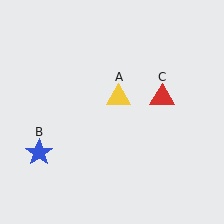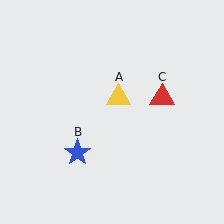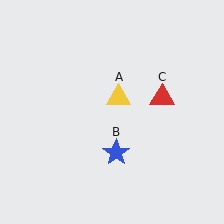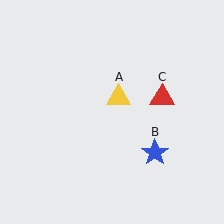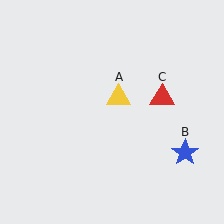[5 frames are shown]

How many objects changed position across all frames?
1 object changed position: blue star (object B).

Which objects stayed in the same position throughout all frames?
Yellow triangle (object A) and red triangle (object C) remained stationary.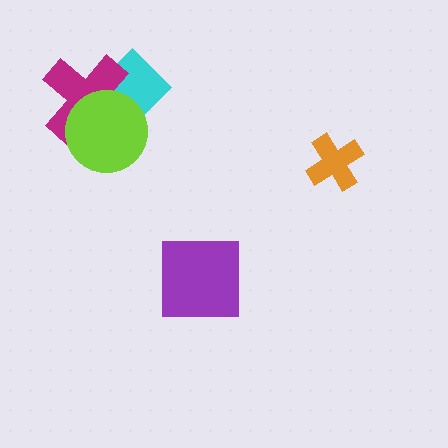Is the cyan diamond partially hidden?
Yes, it is partially covered by another shape.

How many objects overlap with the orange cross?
0 objects overlap with the orange cross.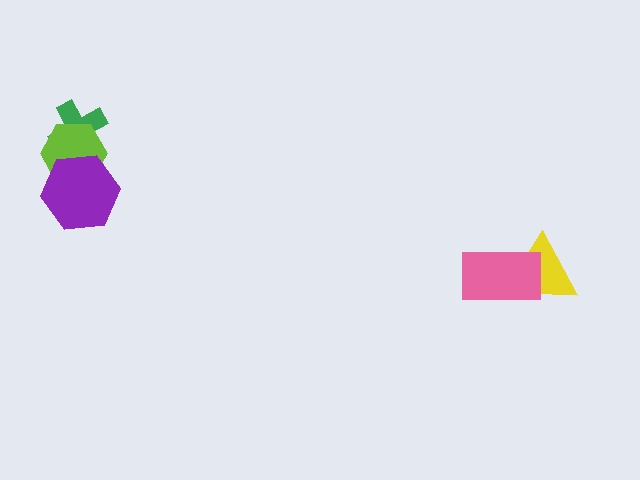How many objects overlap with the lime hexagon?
2 objects overlap with the lime hexagon.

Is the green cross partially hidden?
Yes, it is partially covered by another shape.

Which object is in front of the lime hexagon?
The purple hexagon is in front of the lime hexagon.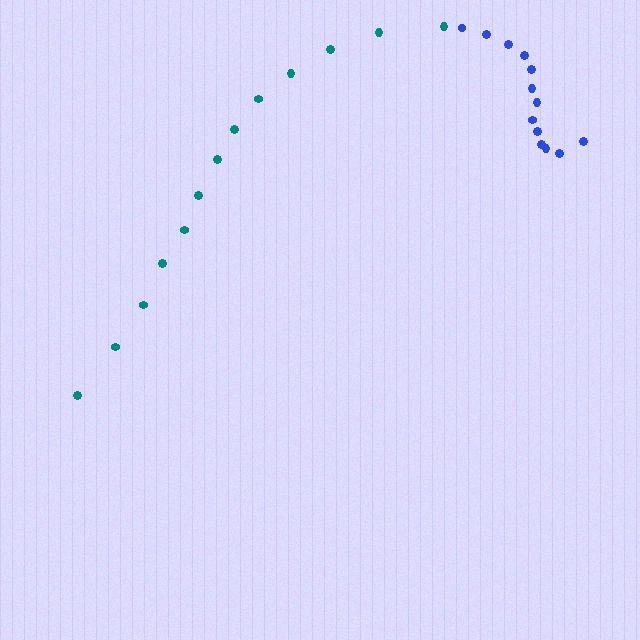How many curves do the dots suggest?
There are 2 distinct paths.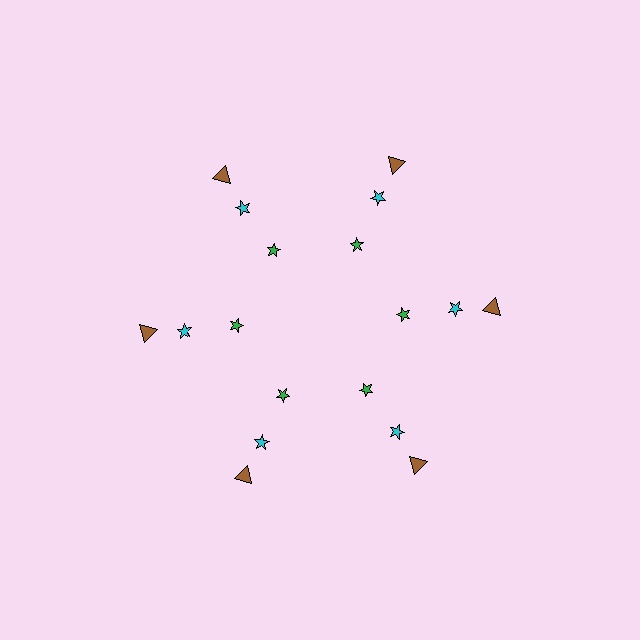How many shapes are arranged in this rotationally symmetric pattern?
There are 18 shapes, arranged in 6 groups of 3.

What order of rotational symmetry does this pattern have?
This pattern has 6-fold rotational symmetry.